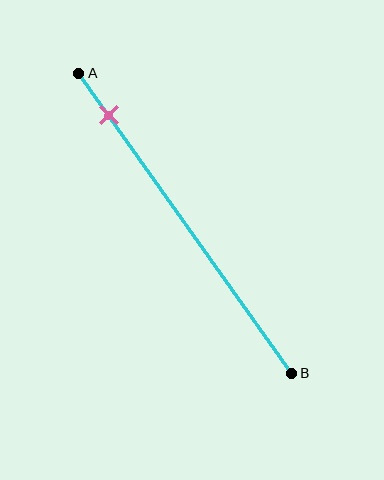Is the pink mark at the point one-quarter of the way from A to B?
No, the mark is at about 15% from A, not at the 25% one-quarter point.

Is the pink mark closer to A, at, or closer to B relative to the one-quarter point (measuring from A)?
The pink mark is closer to point A than the one-quarter point of segment AB.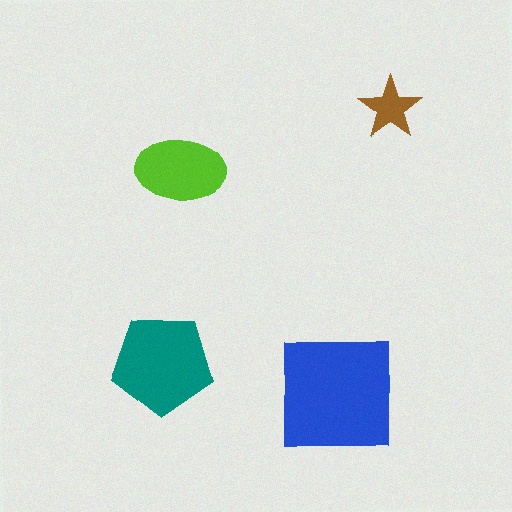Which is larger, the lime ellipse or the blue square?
The blue square.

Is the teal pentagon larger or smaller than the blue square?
Smaller.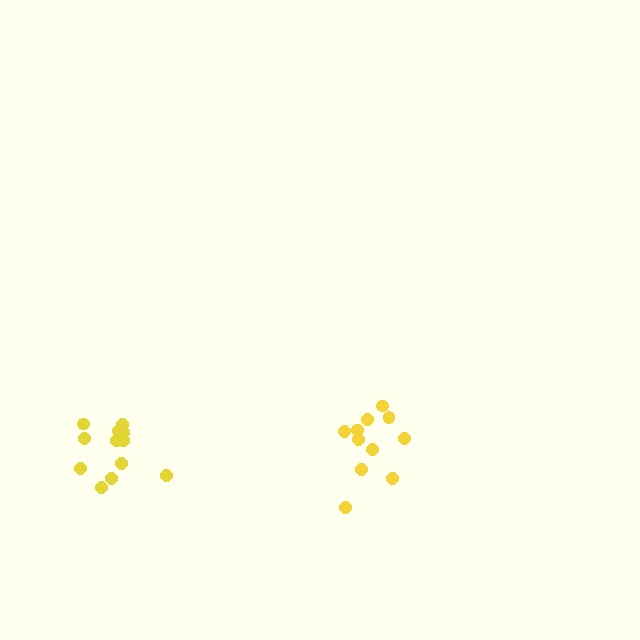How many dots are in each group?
Group 1: 11 dots, Group 2: 12 dots (23 total).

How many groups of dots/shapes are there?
There are 2 groups.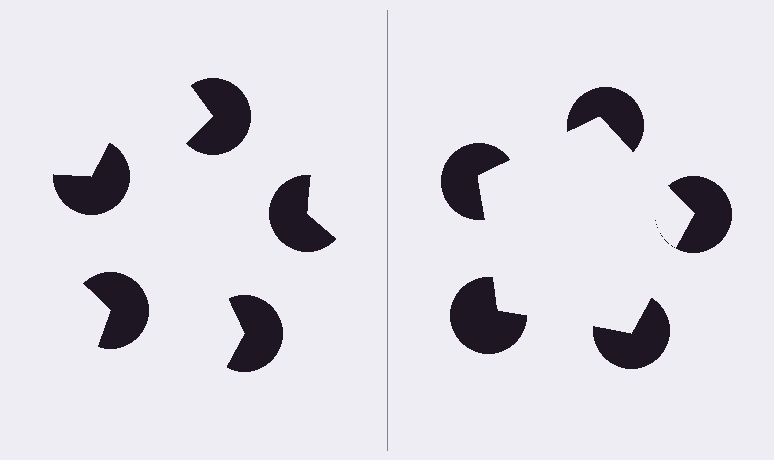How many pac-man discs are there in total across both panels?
10 — 5 on each side.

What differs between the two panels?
The pac-man discs are positioned identically on both sides; only the wedge orientations differ. On the right they align to a pentagon; on the left they are misaligned.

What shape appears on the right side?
An illusory pentagon.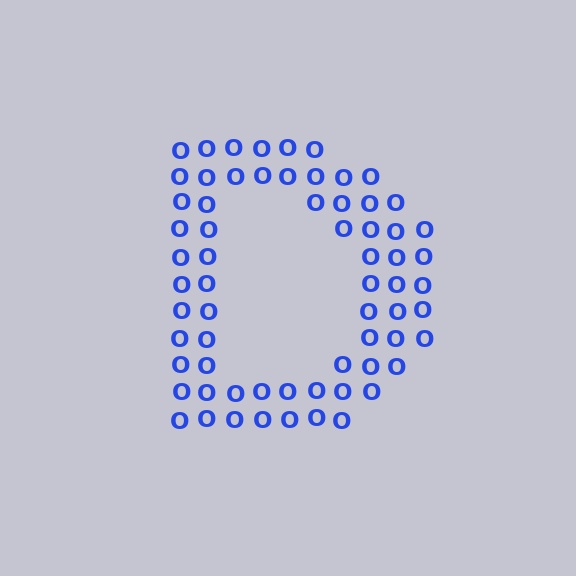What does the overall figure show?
The overall figure shows the letter D.